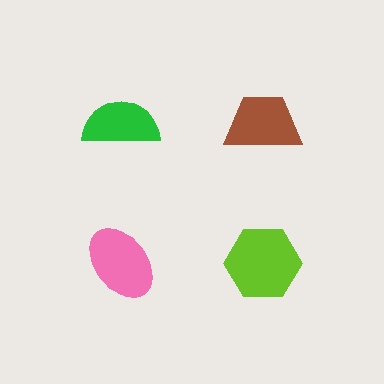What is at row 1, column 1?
A green semicircle.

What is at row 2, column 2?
A lime hexagon.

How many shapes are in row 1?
2 shapes.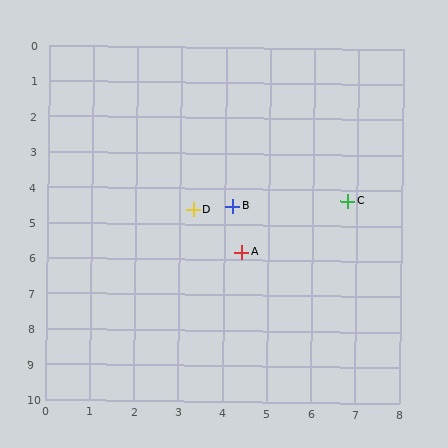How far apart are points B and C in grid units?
Points B and C are about 2.6 grid units apart.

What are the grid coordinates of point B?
Point B is at approximately (4.2, 4.5).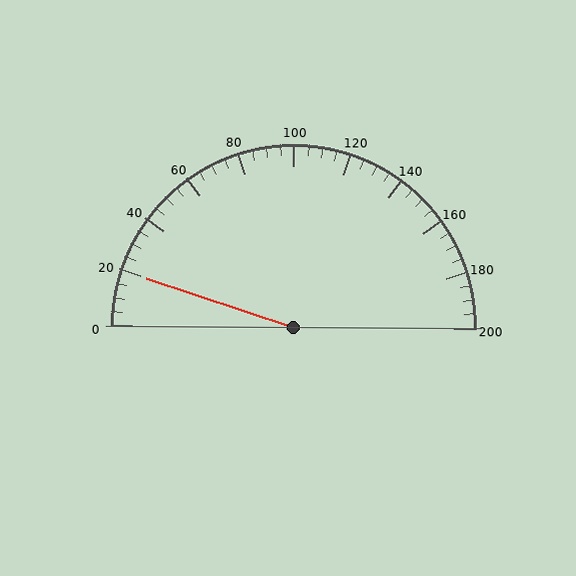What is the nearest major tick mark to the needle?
The nearest major tick mark is 20.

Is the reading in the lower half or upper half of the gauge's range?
The reading is in the lower half of the range (0 to 200).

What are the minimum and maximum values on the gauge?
The gauge ranges from 0 to 200.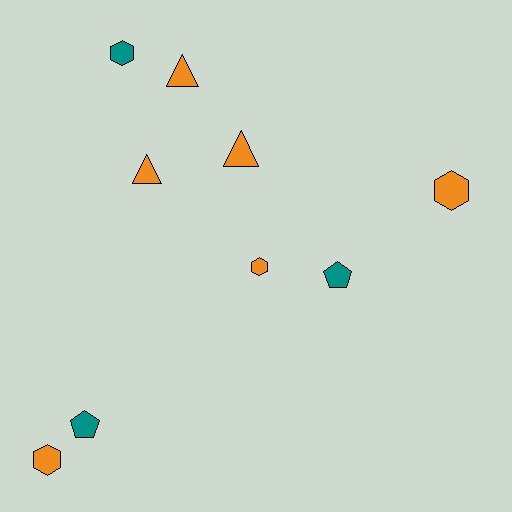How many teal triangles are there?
There are no teal triangles.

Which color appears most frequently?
Orange, with 6 objects.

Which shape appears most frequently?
Hexagon, with 4 objects.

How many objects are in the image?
There are 9 objects.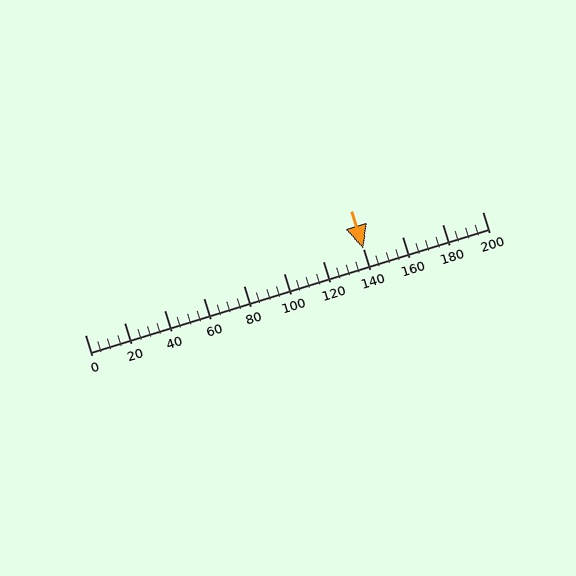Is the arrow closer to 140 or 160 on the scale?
The arrow is closer to 140.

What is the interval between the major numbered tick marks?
The major tick marks are spaced 20 units apart.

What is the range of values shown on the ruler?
The ruler shows values from 0 to 200.